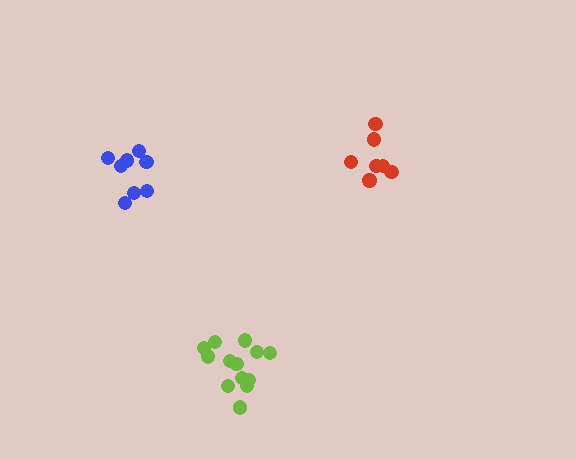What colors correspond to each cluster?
The clusters are colored: blue, red, lime.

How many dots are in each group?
Group 1: 8 dots, Group 2: 7 dots, Group 3: 13 dots (28 total).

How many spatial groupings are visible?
There are 3 spatial groupings.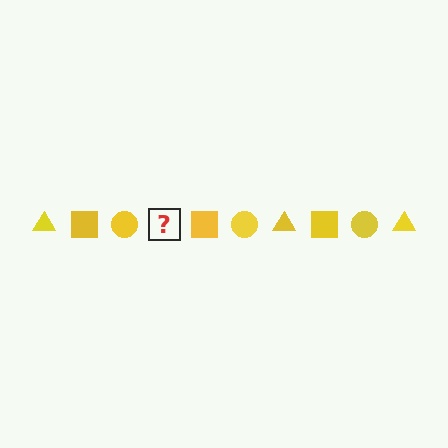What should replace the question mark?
The question mark should be replaced with a yellow triangle.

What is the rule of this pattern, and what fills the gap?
The rule is that the pattern cycles through triangle, square, circle shapes in yellow. The gap should be filled with a yellow triangle.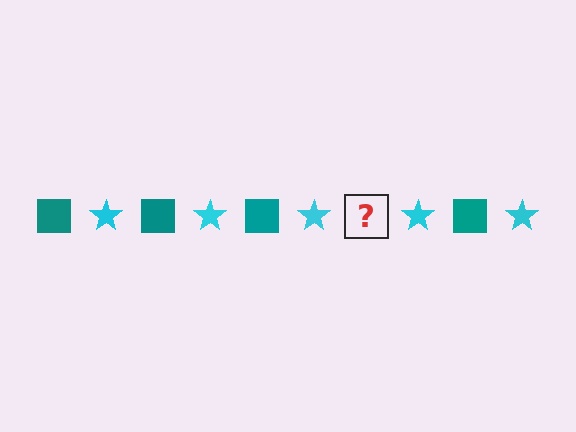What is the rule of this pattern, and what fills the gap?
The rule is that the pattern alternates between teal square and cyan star. The gap should be filled with a teal square.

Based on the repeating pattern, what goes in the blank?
The blank should be a teal square.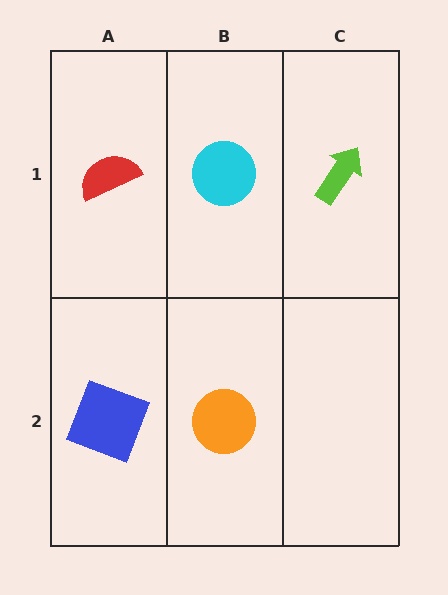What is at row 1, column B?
A cyan circle.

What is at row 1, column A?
A red semicircle.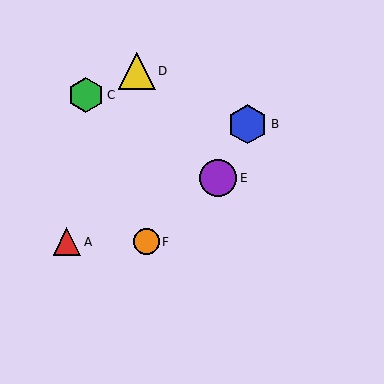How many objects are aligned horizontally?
2 objects (A, F) are aligned horizontally.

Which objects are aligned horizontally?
Objects A, F are aligned horizontally.